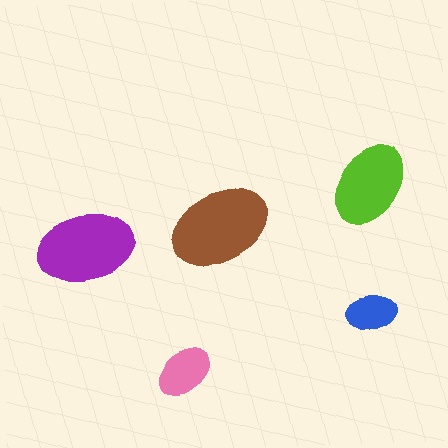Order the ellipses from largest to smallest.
the brown one, the purple one, the lime one, the pink one, the blue one.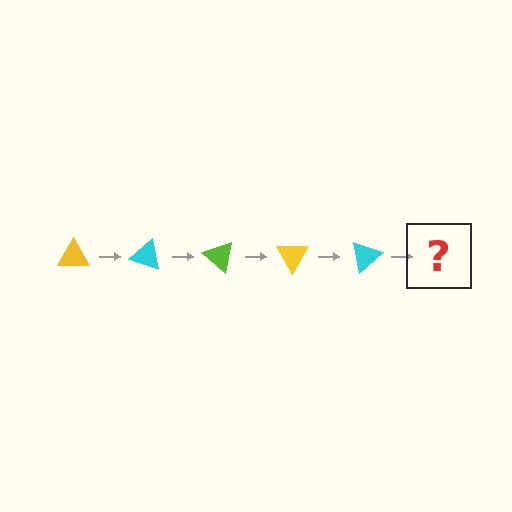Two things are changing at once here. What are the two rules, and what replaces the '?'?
The two rules are that it rotates 20 degrees each step and the color cycles through yellow, cyan, and lime. The '?' should be a lime triangle, rotated 100 degrees from the start.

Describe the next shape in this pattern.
It should be a lime triangle, rotated 100 degrees from the start.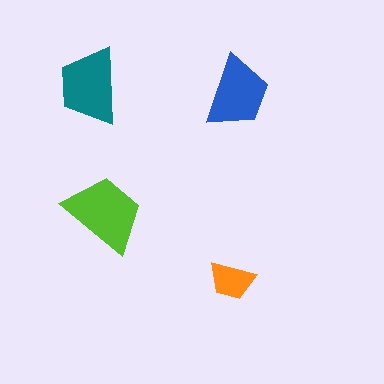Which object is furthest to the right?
The blue trapezoid is rightmost.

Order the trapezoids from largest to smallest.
the lime one, the teal one, the blue one, the orange one.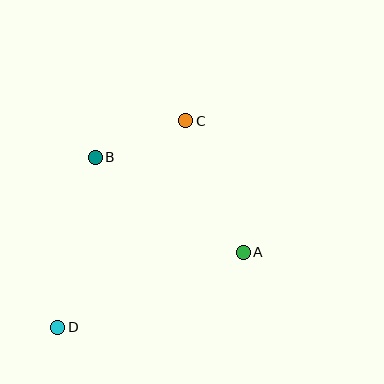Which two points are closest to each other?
Points B and C are closest to each other.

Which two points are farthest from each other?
Points C and D are farthest from each other.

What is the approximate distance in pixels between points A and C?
The distance between A and C is approximately 143 pixels.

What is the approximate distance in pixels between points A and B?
The distance between A and B is approximately 176 pixels.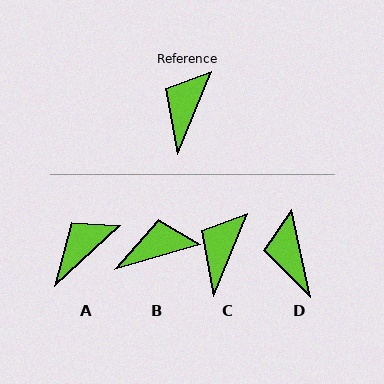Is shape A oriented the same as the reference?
No, it is off by about 25 degrees.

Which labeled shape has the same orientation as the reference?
C.